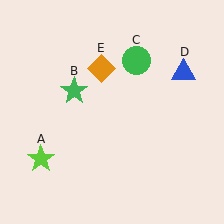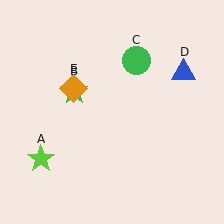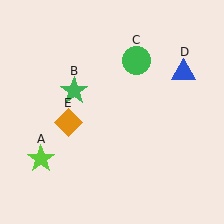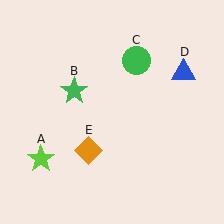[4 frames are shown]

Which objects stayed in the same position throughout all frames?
Lime star (object A) and green star (object B) and green circle (object C) and blue triangle (object D) remained stationary.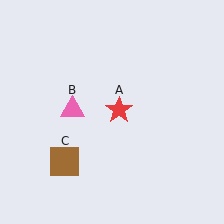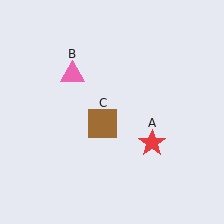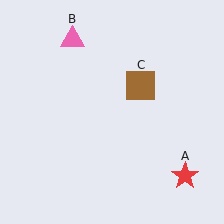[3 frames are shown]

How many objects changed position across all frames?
3 objects changed position: red star (object A), pink triangle (object B), brown square (object C).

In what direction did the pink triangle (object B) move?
The pink triangle (object B) moved up.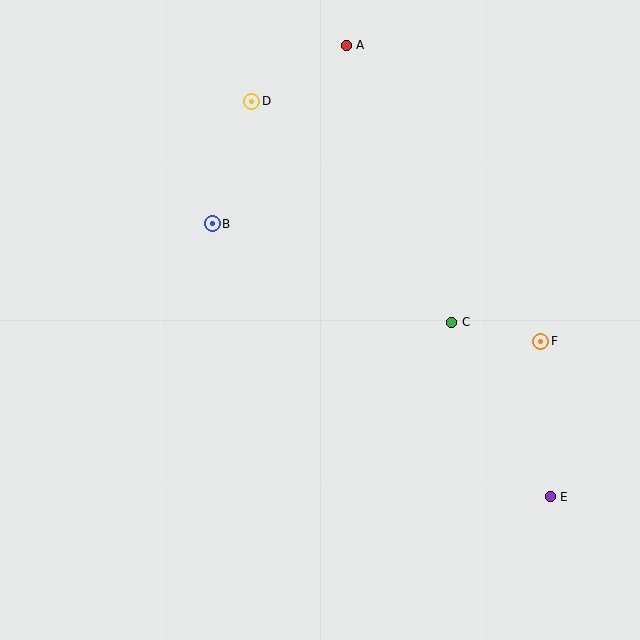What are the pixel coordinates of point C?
Point C is at (452, 322).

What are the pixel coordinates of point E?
Point E is at (550, 497).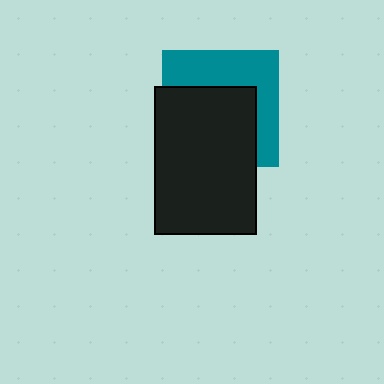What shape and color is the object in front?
The object in front is a black rectangle.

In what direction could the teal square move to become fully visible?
The teal square could move toward the upper-right. That would shift it out from behind the black rectangle entirely.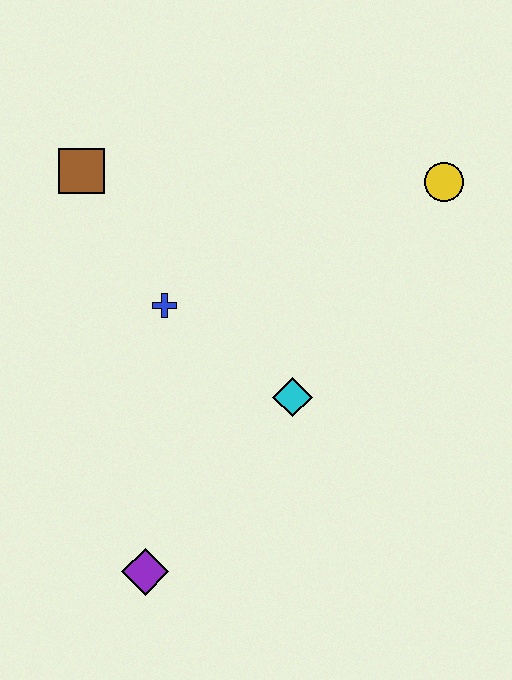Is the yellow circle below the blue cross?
No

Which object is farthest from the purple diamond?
The yellow circle is farthest from the purple diamond.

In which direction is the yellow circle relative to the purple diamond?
The yellow circle is above the purple diamond.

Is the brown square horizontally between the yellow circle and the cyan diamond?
No